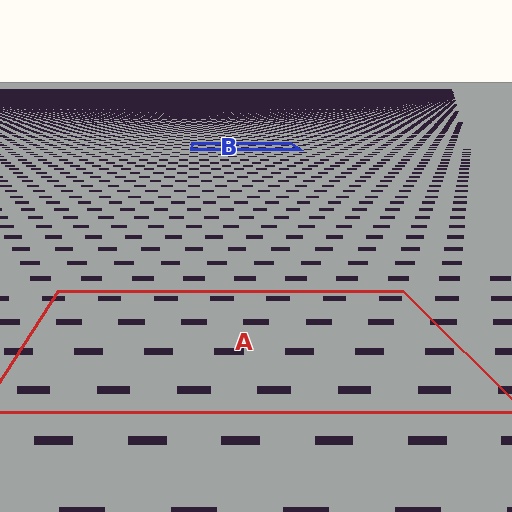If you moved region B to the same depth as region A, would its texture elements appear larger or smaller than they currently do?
They would appear larger. At a closer depth, the same texture elements are projected at a bigger on-screen size.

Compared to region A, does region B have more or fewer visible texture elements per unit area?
Region B has more texture elements per unit area — they are packed more densely because it is farther away.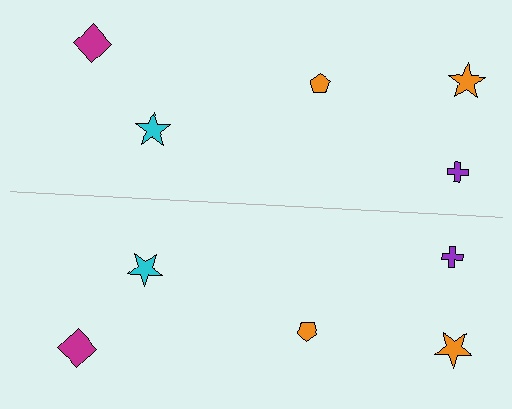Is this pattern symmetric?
Yes, this pattern has bilateral (reflection) symmetry.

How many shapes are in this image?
There are 10 shapes in this image.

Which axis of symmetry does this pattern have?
The pattern has a horizontal axis of symmetry running through the center of the image.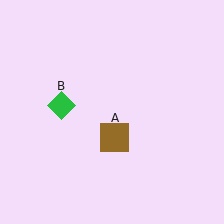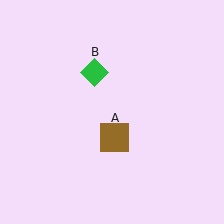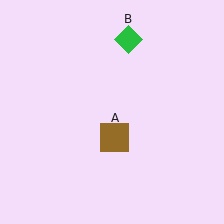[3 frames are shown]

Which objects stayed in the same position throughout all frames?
Brown square (object A) remained stationary.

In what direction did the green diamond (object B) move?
The green diamond (object B) moved up and to the right.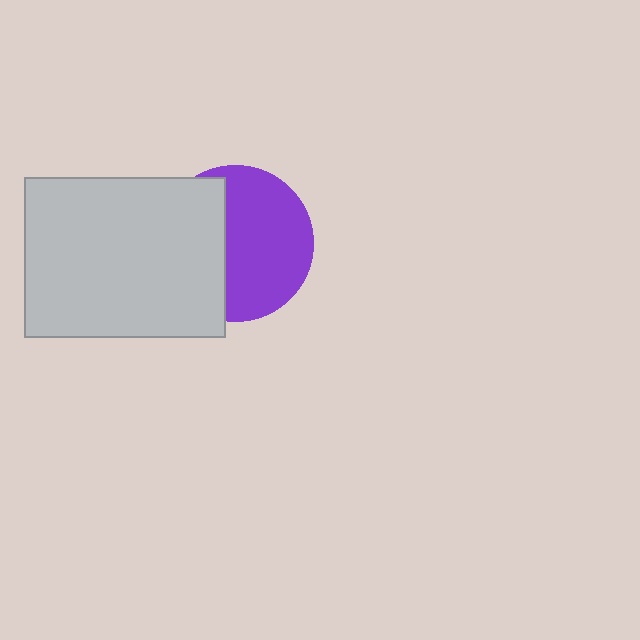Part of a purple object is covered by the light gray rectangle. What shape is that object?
It is a circle.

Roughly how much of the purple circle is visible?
About half of it is visible (roughly 59%).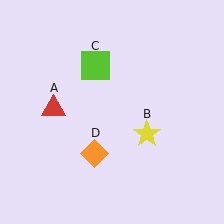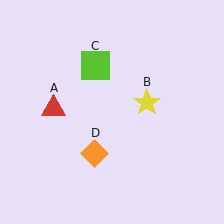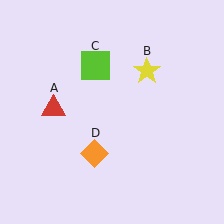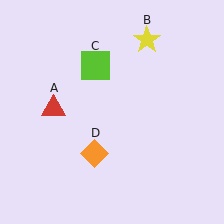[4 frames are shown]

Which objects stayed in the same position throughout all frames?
Red triangle (object A) and lime square (object C) and orange diamond (object D) remained stationary.